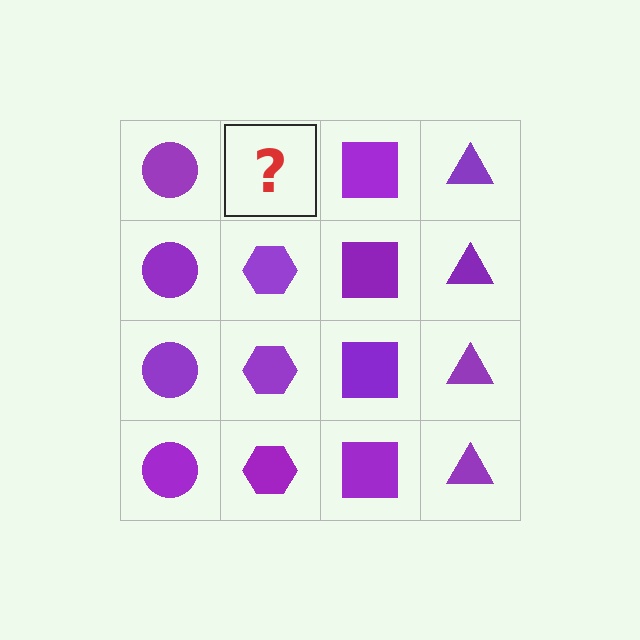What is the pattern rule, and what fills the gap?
The rule is that each column has a consistent shape. The gap should be filled with a purple hexagon.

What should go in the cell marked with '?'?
The missing cell should contain a purple hexagon.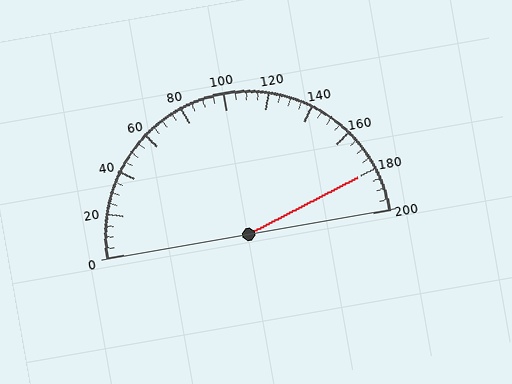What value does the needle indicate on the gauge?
The needle indicates approximately 180.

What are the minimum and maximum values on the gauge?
The gauge ranges from 0 to 200.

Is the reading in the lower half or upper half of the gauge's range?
The reading is in the upper half of the range (0 to 200).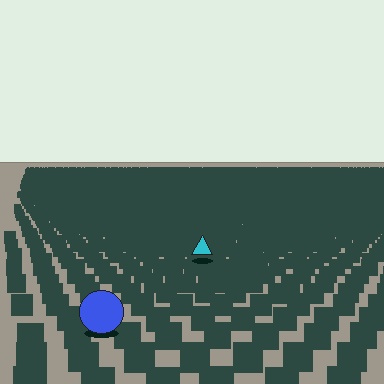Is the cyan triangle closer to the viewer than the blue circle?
No. The blue circle is closer — you can tell from the texture gradient: the ground texture is coarser near it.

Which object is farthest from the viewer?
The cyan triangle is farthest from the viewer. It appears smaller and the ground texture around it is denser.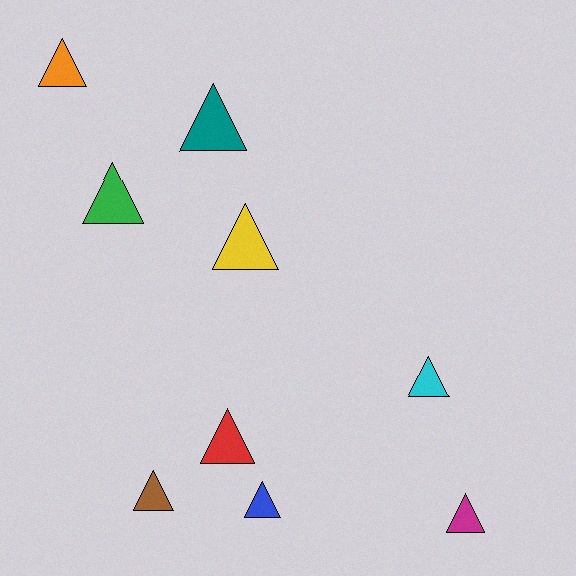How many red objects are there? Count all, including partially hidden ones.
There is 1 red object.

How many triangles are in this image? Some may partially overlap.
There are 9 triangles.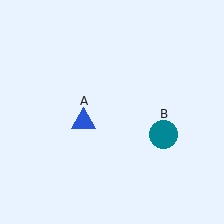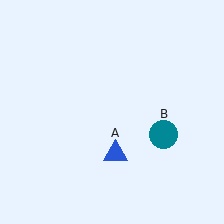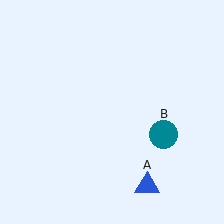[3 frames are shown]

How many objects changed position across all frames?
1 object changed position: blue triangle (object A).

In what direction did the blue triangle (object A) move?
The blue triangle (object A) moved down and to the right.